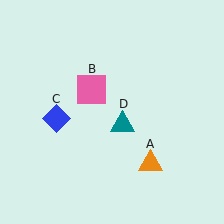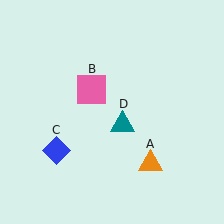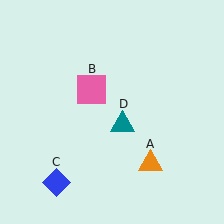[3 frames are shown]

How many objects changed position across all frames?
1 object changed position: blue diamond (object C).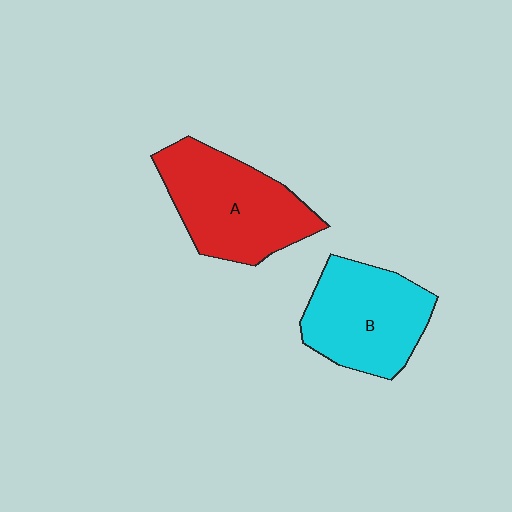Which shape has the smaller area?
Shape B (cyan).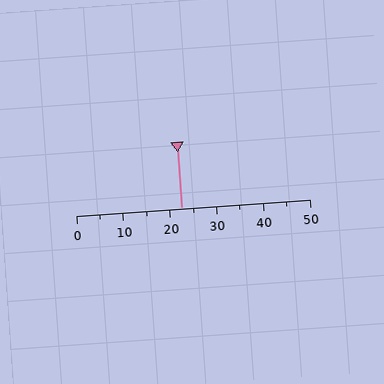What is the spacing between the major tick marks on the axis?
The major ticks are spaced 10 apart.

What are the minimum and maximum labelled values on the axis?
The axis runs from 0 to 50.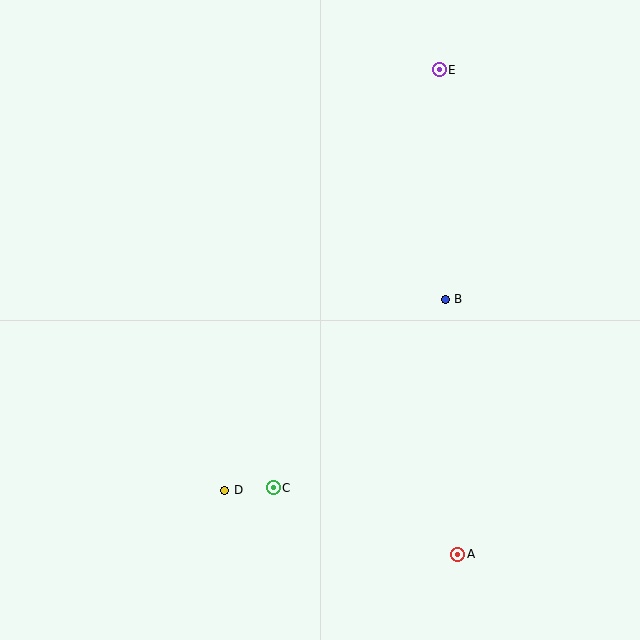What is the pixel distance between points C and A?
The distance between C and A is 196 pixels.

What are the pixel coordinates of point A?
Point A is at (458, 554).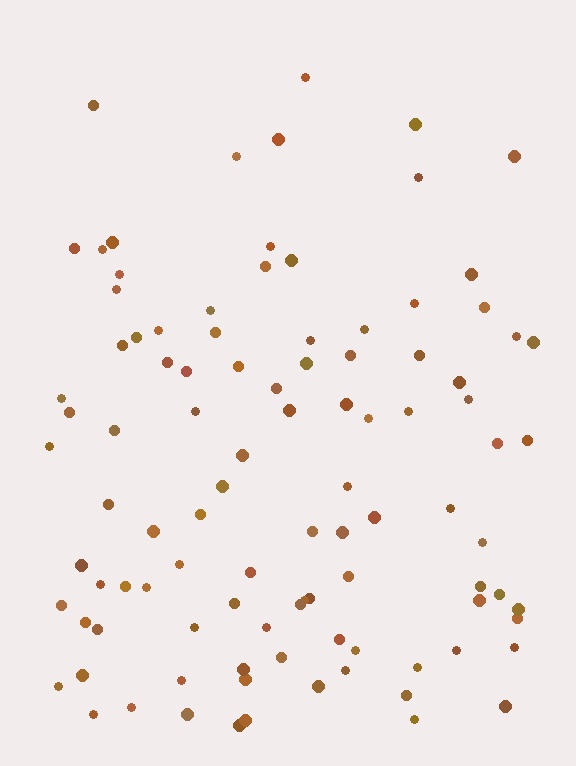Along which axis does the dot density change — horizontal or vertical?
Vertical.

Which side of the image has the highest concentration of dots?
The bottom.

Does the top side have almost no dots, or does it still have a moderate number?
Still a moderate number, just noticeably fewer than the bottom.